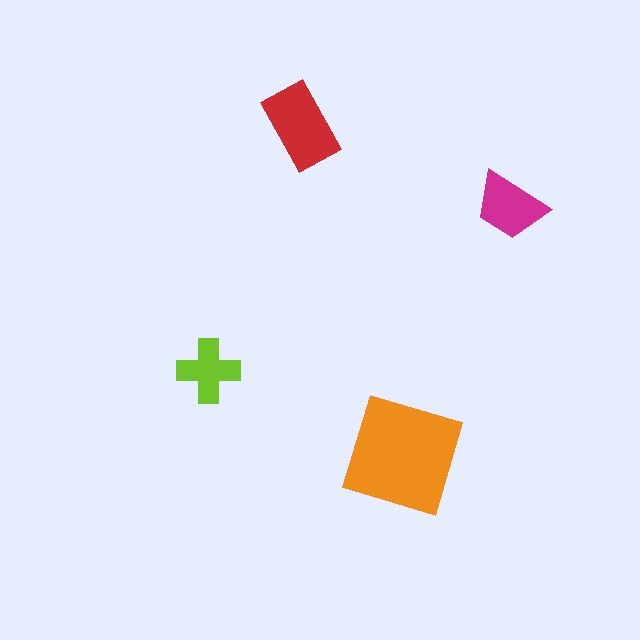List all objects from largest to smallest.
The orange square, the red rectangle, the magenta trapezoid, the lime cross.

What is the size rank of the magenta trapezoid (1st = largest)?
3rd.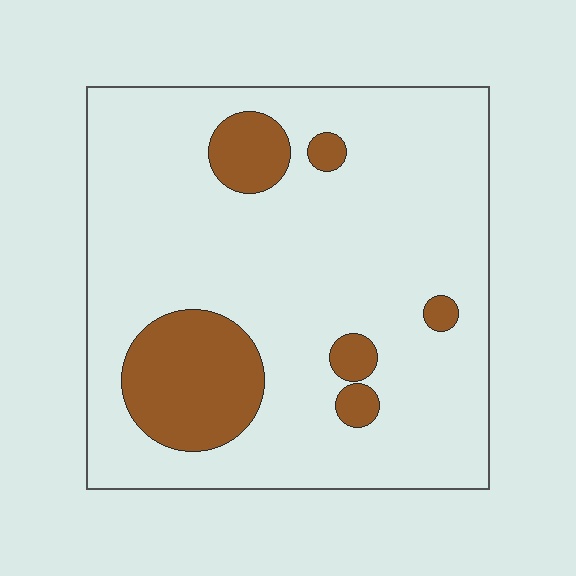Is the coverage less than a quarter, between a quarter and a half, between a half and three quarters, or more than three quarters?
Less than a quarter.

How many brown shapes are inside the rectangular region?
6.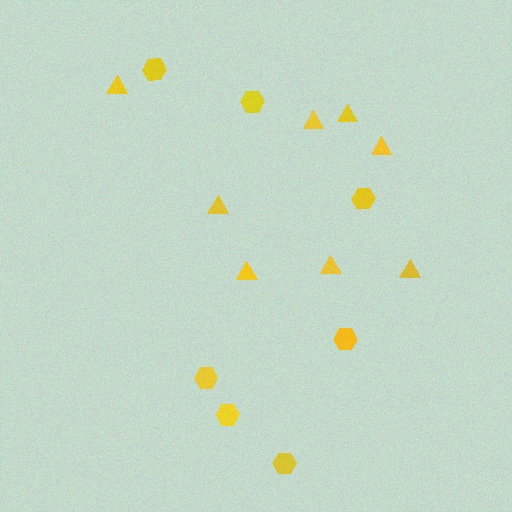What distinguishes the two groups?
There are 2 groups: one group of triangles (8) and one group of hexagons (7).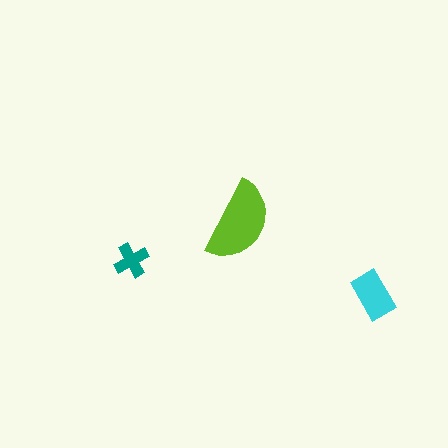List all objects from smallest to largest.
The teal cross, the cyan rectangle, the lime semicircle.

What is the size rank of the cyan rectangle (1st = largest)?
2nd.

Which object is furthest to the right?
The cyan rectangle is rightmost.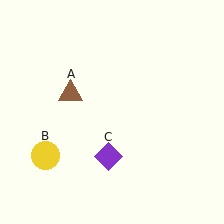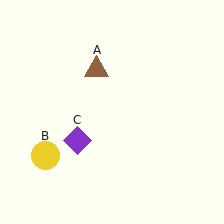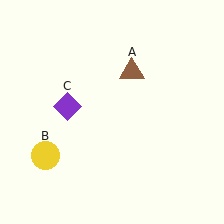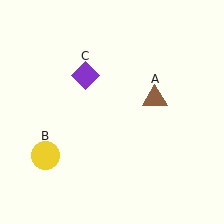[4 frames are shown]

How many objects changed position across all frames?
2 objects changed position: brown triangle (object A), purple diamond (object C).